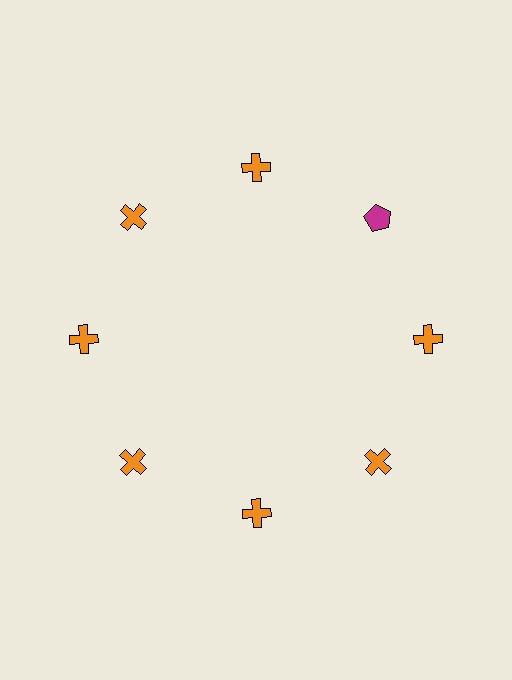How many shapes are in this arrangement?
There are 8 shapes arranged in a ring pattern.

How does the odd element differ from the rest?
It differs in both color (magenta instead of orange) and shape (pentagon instead of cross).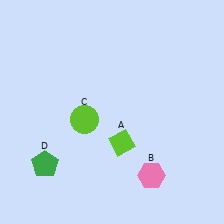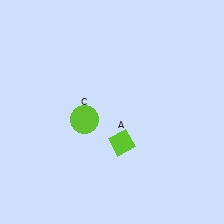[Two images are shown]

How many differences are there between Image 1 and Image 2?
There are 2 differences between the two images.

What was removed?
The green pentagon (D), the pink hexagon (B) were removed in Image 2.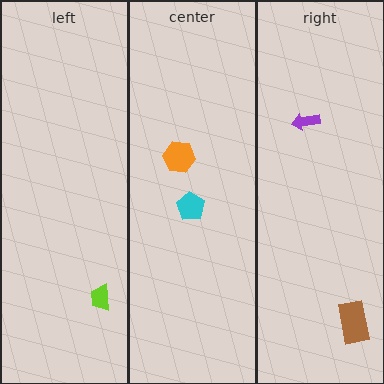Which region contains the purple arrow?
The right region.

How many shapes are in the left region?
1.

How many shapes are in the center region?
2.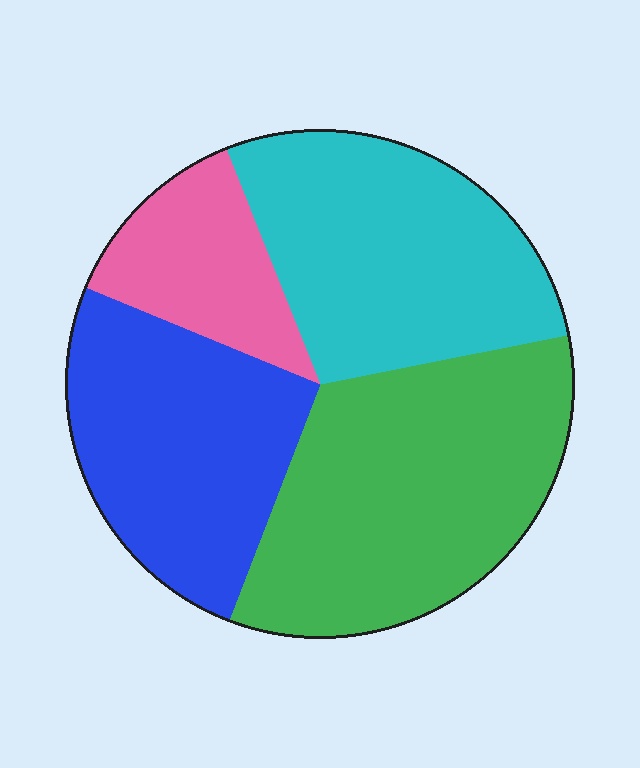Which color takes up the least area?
Pink, at roughly 15%.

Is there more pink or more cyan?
Cyan.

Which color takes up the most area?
Green, at roughly 35%.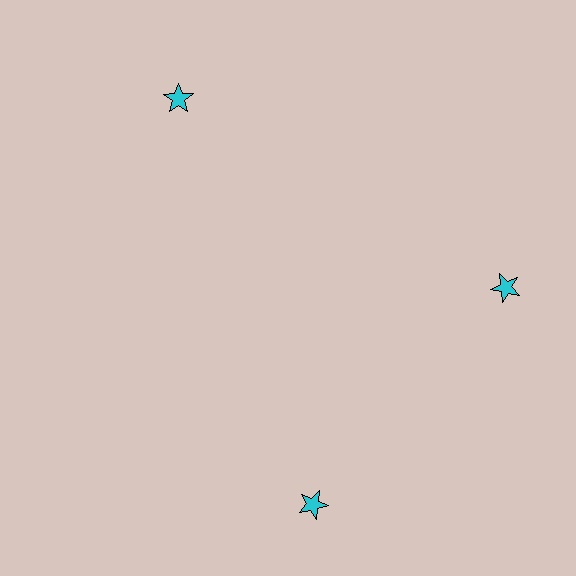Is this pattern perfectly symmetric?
No. The 3 cyan stars are arranged in a ring, but one element near the 7 o'clock position is rotated out of alignment along the ring, breaking the 3-fold rotational symmetry.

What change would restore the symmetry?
The symmetry would be restored by rotating it back into even spacing with its neighbors so that all 3 stars sit at equal angles and equal distance from the center.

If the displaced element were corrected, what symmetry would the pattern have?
It would have 3-fold rotational symmetry — the pattern would map onto itself every 120 degrees.